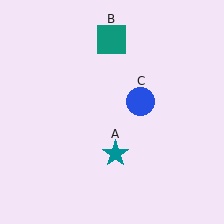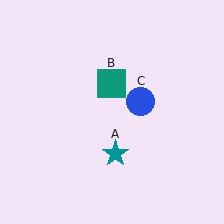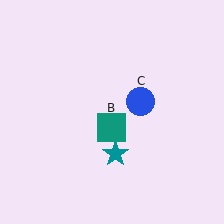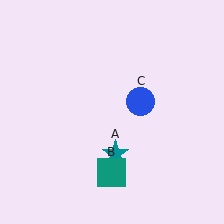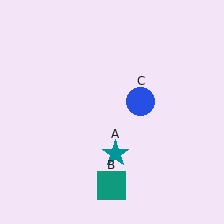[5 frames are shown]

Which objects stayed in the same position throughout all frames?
Teal star (object A) and blue circle (object C) remained stationary.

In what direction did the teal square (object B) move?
The teal square (object B) moved down.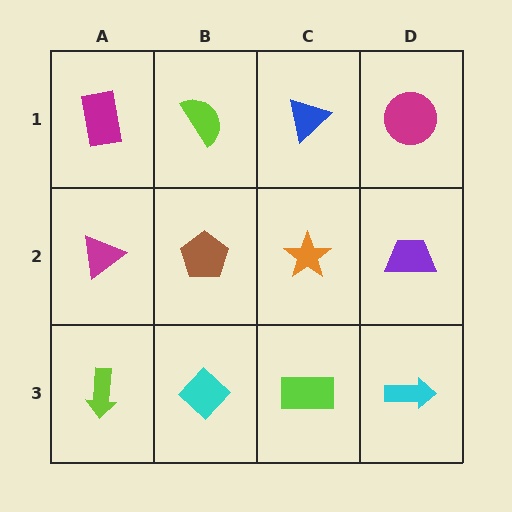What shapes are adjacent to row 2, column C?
A blue triangle (row 1, column C), a lime rectangle (row 3, column C), a brown pentagon (row 2, column B), a purple trapezoid (row 2, column D).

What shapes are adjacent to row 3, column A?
A magenta triangle (row 2, column A), a cyan diamond (row 3, column B).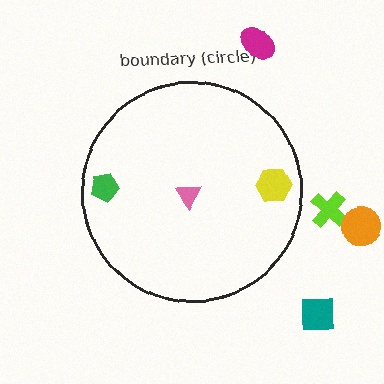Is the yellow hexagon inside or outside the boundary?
Inside.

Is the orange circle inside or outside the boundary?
Outside.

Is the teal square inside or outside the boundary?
Outside.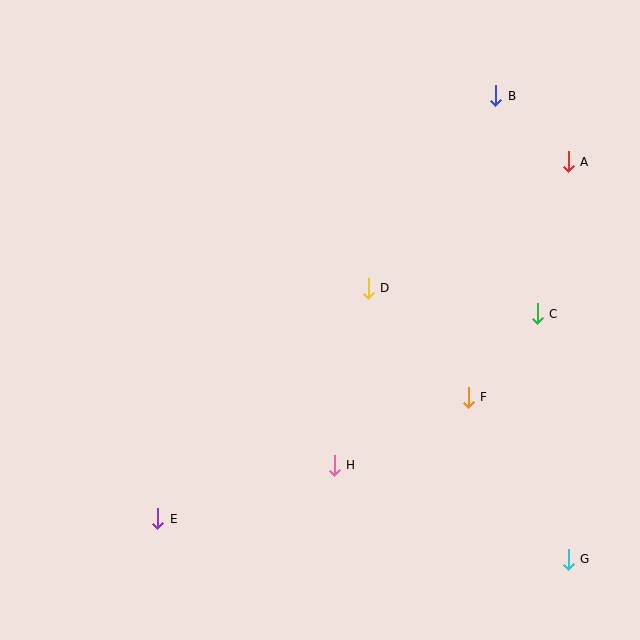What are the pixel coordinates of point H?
Point H is at (334, 465).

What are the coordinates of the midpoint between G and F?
The midpoint between G and F is at (518, 478).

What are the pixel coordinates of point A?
Point A is at (568, 162).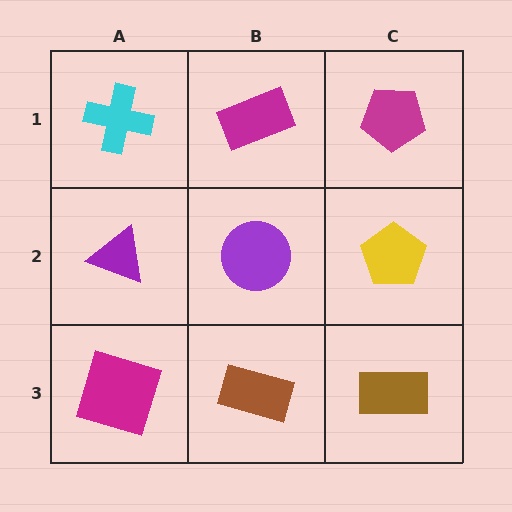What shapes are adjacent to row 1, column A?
A purple triangle (row 2, column A), a magenta rectangle (row 1, column B).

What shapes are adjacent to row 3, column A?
A purple triangle (row 2, column A), a brown rectangle (row 3, column B).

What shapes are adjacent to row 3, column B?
A purple circle (row 2, column B), a magenta square (row 3, column A), a brown rectangle (row 3, column C).